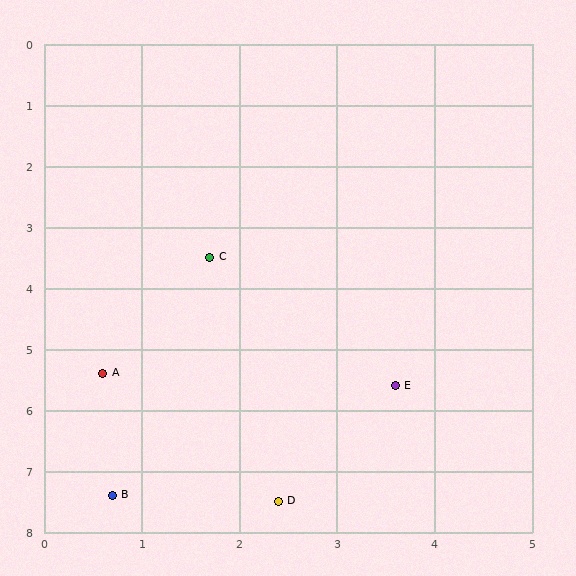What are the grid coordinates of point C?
Point C is at approximately (1.7, 3.5).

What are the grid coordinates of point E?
Point E is at approximately (3.6, 5.6).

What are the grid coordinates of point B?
Point B is at approximately (0.7, 7.4).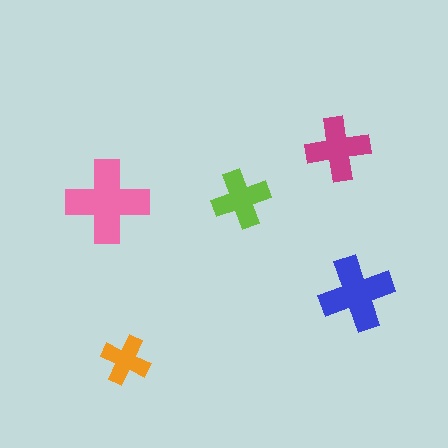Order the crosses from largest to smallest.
the pink one, the blue one, the magenta one, the lime one, the orange one.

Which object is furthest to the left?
The pink cross is leftmost.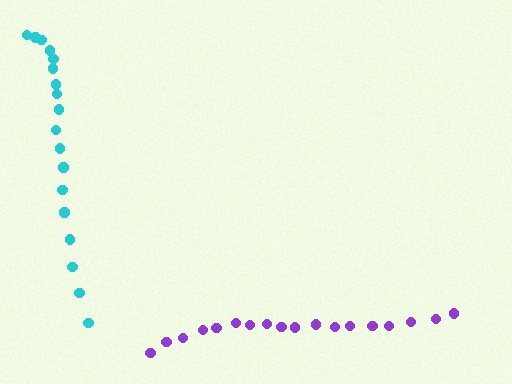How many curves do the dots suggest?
There are 2 distinct paths.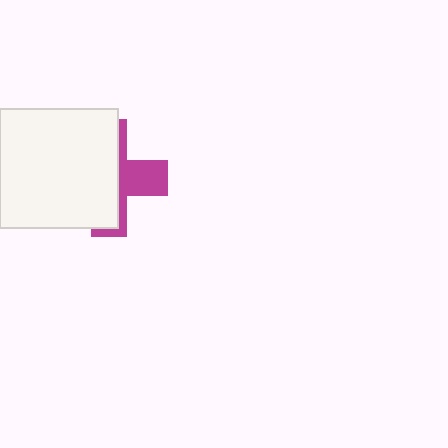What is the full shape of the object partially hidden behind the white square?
The partially hidden object is a magenta cross.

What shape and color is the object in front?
The object in front is a white square.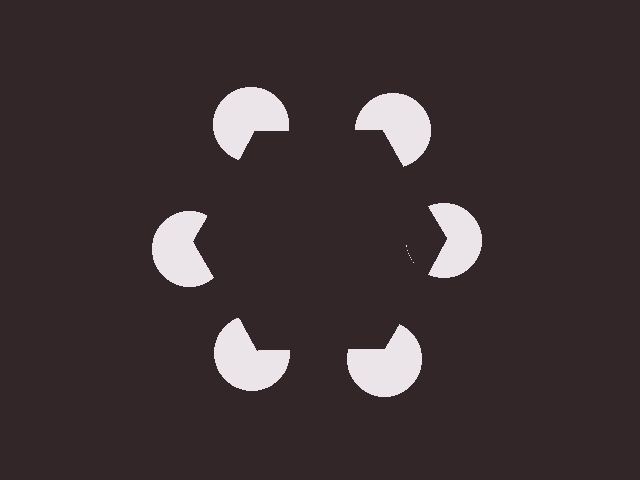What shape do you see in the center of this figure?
An illusory hexagon — its edges are inferred from the aligned wedge cuts in the pac-man discs, not physically drawn.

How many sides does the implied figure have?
6 sides.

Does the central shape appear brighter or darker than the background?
It typically appears slightly darker than the background, even though no actual brightness change is drawn.